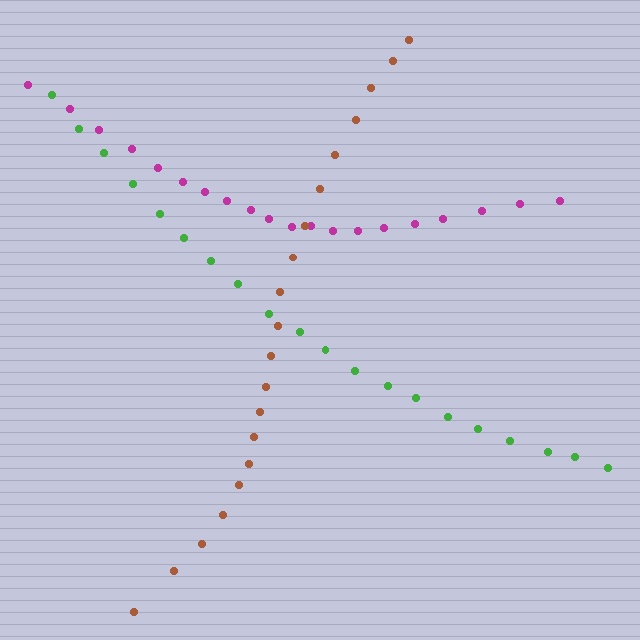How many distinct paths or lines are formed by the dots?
There are 3 distinct paths.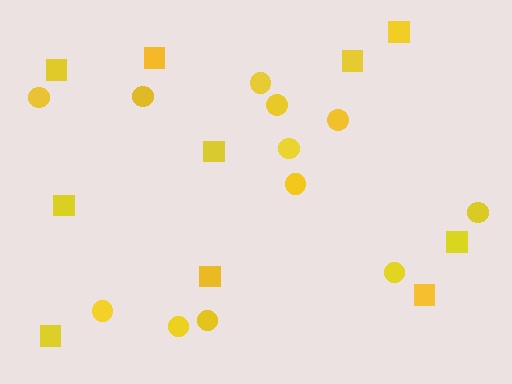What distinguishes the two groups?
There are 2 groups: one group of squares (10) and one group of circles (12).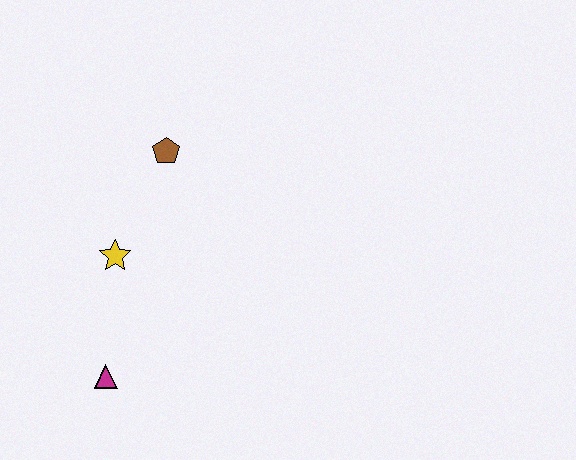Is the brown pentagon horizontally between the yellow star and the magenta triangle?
No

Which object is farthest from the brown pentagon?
The magenta triangle is farthest from the brown pentagon.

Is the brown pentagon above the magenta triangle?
Yes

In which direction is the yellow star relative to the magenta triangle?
The yellow star is above the magenta triangle.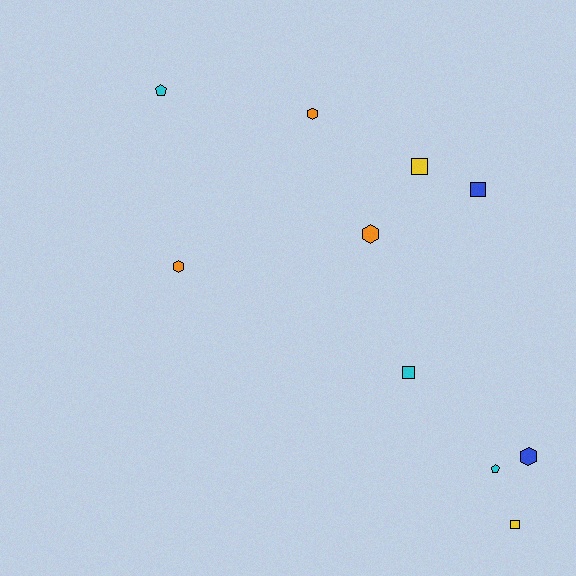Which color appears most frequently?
Orange, with 3 objects.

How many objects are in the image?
There are 10 objects.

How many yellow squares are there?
There are 2 yellow squares.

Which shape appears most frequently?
Square, with 4 objects.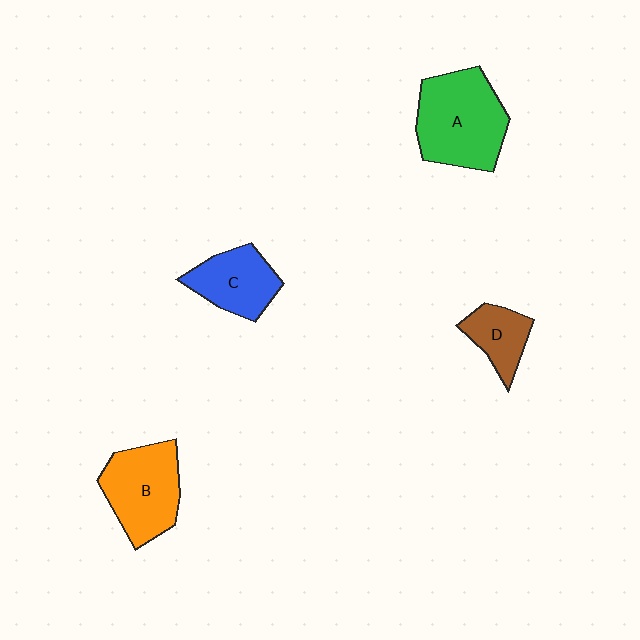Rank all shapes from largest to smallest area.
From largest to smallest: A (green), B (orange), C (blue), D (brown).